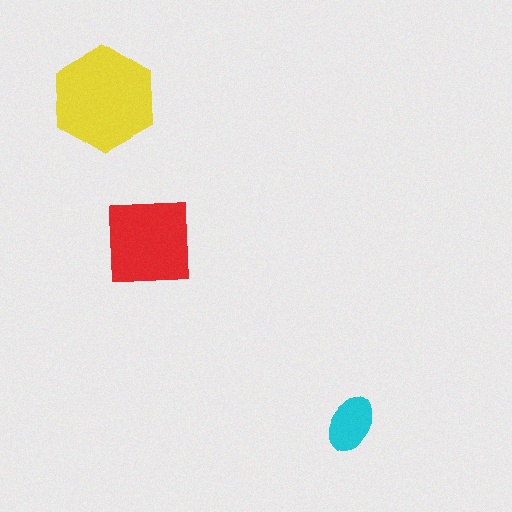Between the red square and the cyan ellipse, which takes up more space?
The red square.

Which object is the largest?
The yellow hexagon.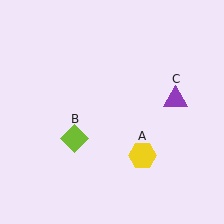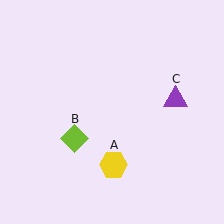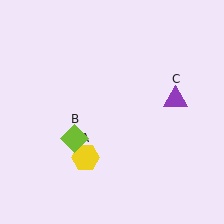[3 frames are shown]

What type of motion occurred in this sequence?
The yellow hexagon (object A) rotated clockwise around the center of the scene.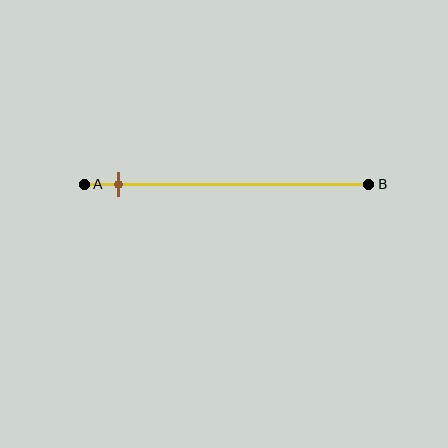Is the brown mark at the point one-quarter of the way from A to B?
No, the mark is at about 10% from A, not at the 25% one-quarter point.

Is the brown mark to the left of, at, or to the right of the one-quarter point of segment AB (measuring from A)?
The brown mark is to the left of the one-quarter point of segment AB.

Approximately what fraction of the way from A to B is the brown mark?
The brown mark is approximately 10% of the way from A to B.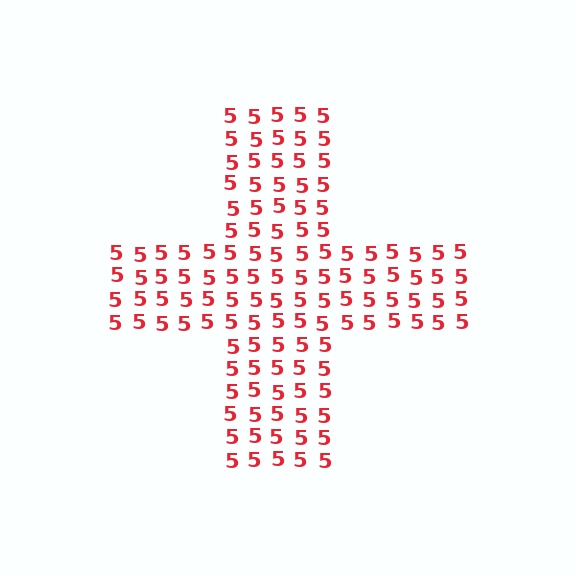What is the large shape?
The large shape is a cross.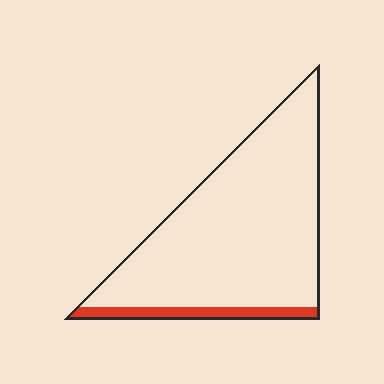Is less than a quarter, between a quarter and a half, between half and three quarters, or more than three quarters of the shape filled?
Less than a quarter.